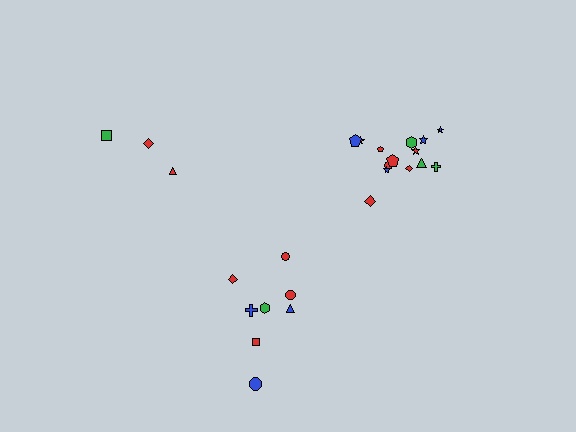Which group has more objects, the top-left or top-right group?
The top-right group.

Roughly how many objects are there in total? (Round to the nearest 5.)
Roughly 25 objects in total.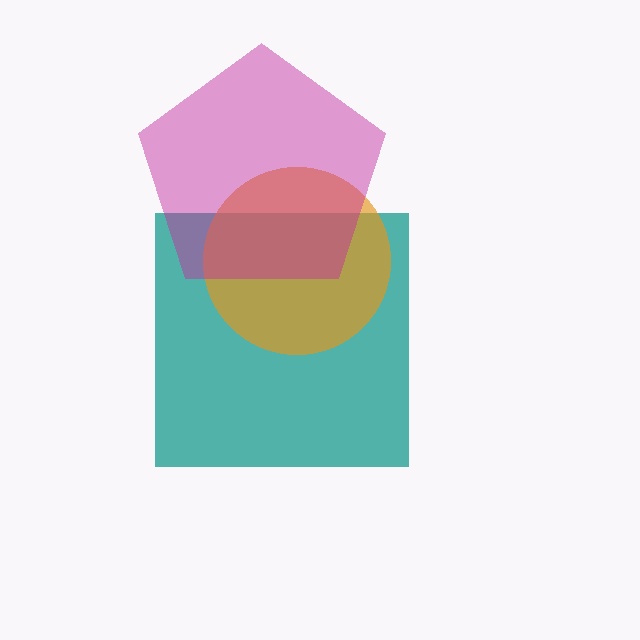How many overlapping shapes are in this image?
There are 3 overlapping shapes in the image.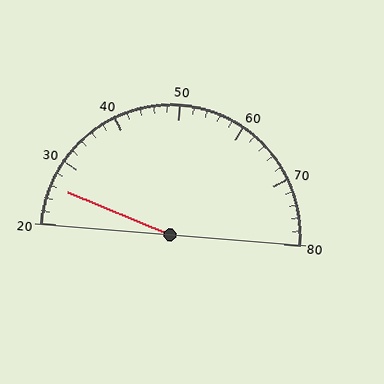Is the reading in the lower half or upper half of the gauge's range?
The reading is in the lower half of the range (20 to 80).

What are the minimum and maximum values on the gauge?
The gauge ranges from 20 to 80.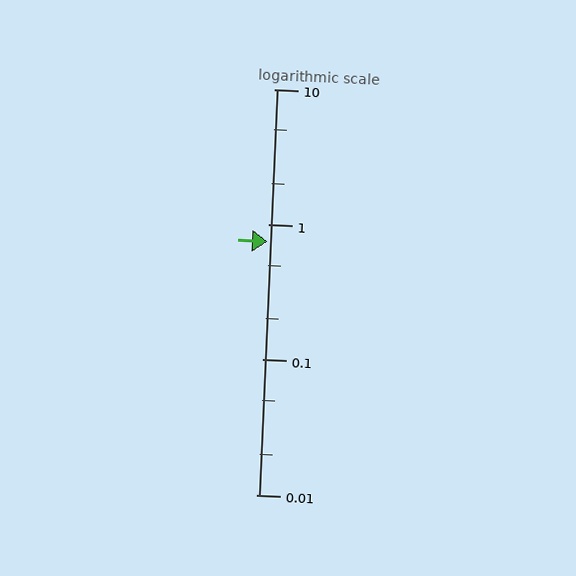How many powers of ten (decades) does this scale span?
The scale spans 3 decades, from 0.01 to 10.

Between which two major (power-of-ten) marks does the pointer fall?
The pointer is between 0.1 and 1.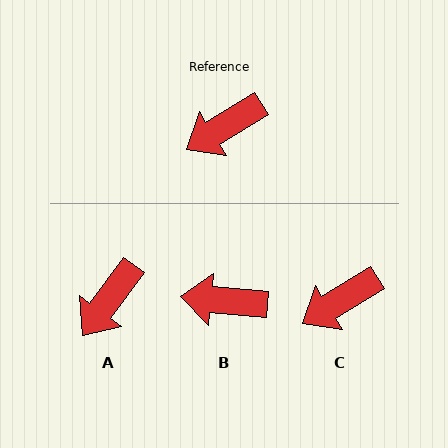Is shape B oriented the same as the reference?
No, it is off by about 37 degrees.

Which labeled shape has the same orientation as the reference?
C.